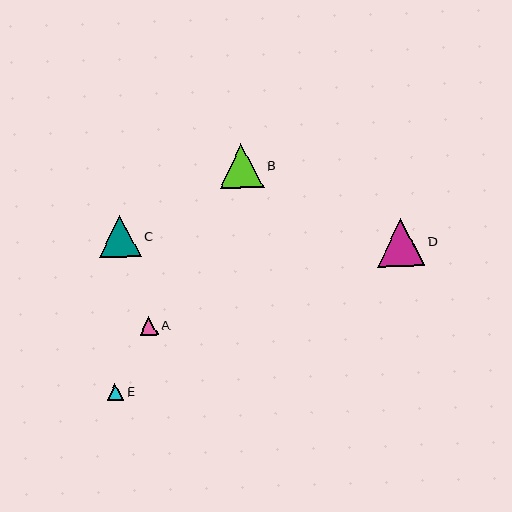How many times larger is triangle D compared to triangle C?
Triangle D is approximately 1.1 times the size of triangle C.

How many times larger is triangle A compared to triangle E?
Triangle A is approximately 1.2 times the size of triangle E.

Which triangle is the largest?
Triangle D is the largest with a size of approximately 48 pixels.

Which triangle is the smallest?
Triangle E is the smallest with a size of approximately 16 pixels.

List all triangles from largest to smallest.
From largest to smallest: D, B, C, A, E.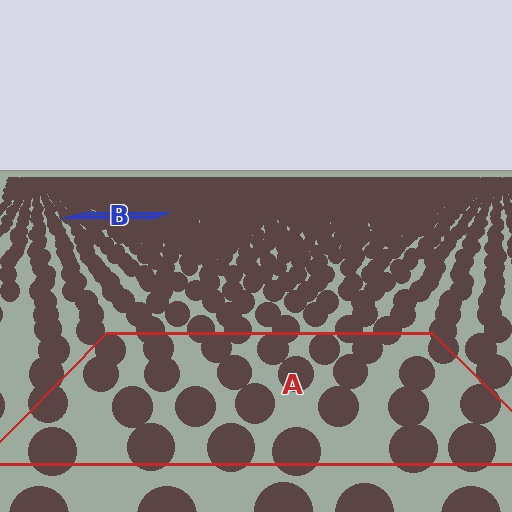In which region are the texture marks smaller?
The texture marks are smaller in region B, because it is farther away.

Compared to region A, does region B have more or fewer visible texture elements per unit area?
Region B has more texture elements per unit area — they are packed more densely because it is farther away.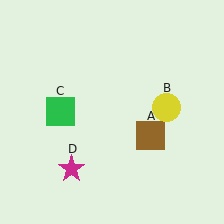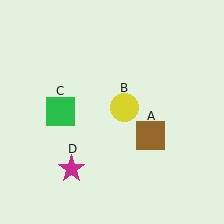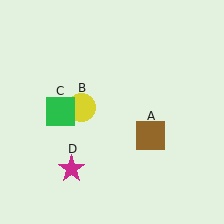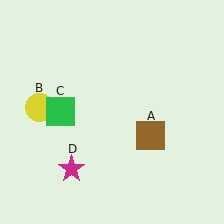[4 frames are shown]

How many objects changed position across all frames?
1 object changed position: yellow circle (object B).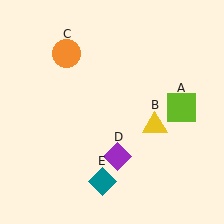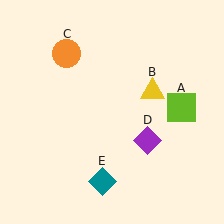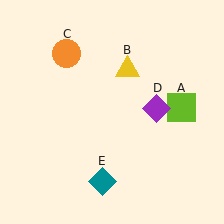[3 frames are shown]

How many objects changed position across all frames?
2 objects changed position: yellow triangle (object B), purple diamond (object D).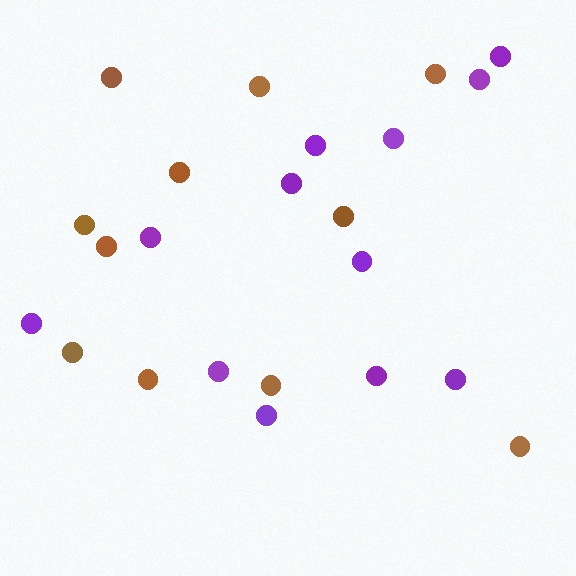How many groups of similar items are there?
There are 2 groups: one group of brown circles (11) and one group of purple circles (12).